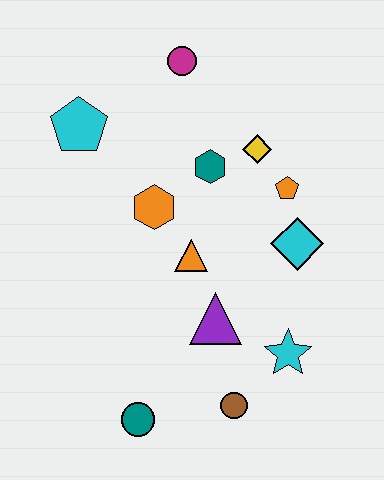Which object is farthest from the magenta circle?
The teal circle is farthest from the magenta circle.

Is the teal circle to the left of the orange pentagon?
Yes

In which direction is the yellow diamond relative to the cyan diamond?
The yellow diamond is above the cyan diamond.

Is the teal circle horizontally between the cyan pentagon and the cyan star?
Yes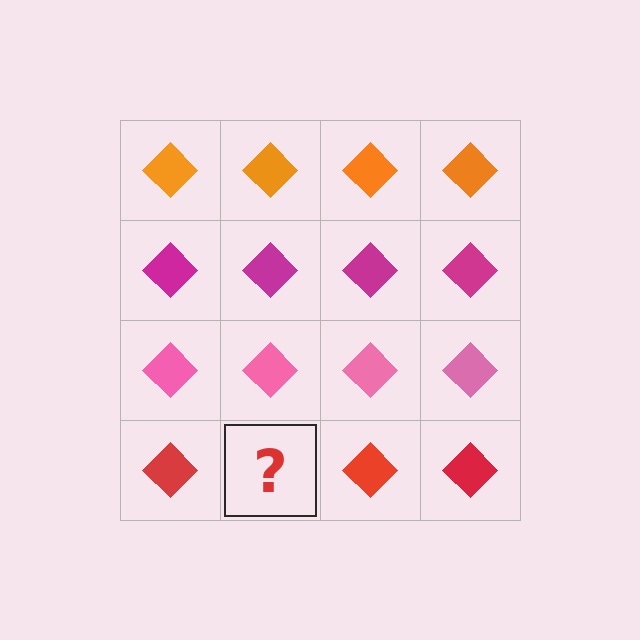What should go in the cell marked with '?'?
The missing cell should contain a red diamond.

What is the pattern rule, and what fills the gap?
The rule is that each row has a consistent color. The gap should be filled with a red diamond.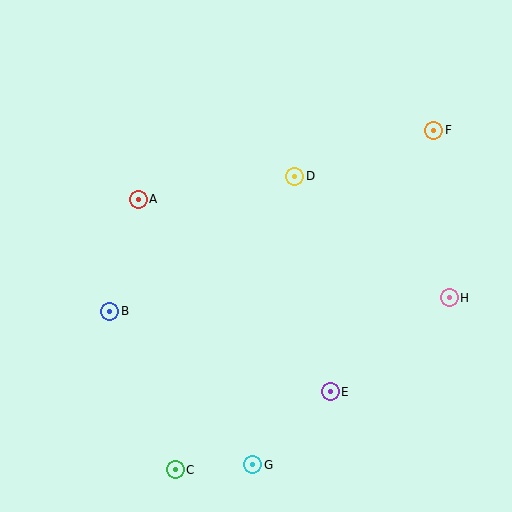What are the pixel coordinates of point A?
Point A is at (138, 199).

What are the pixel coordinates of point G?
Point G is at (253, 465).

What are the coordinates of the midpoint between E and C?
The midpoint between E and C is at (253, 431).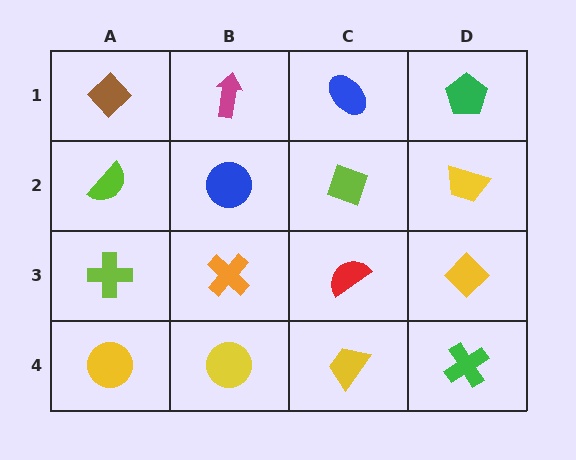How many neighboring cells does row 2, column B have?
4.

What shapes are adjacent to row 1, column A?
A lime semicircle (row 2, column A), a magenta arrow (row 1, column B).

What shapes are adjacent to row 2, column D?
A green pentagon (row 1, column D), a yellow diamond (row 3, column D), a lime diamond (row 2, column C).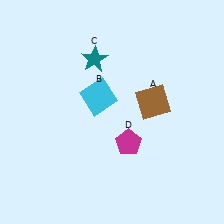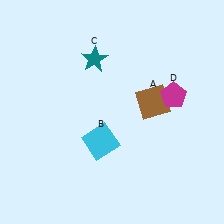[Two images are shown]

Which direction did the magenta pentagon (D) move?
The magenta pentagon (D) moved up.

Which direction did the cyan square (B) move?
The cyan square (B) moved down.